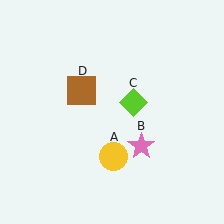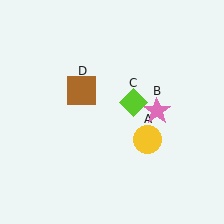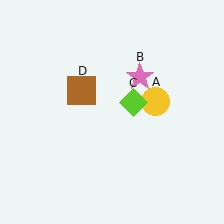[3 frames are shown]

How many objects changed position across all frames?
2 objects changed position: yellow circle (object A), pink star (object B).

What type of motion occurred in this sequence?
The yellow circle (object A), pink star (object B) rotated counterclockwise around the center of the scene.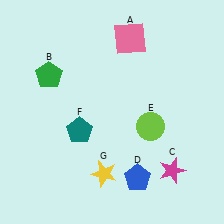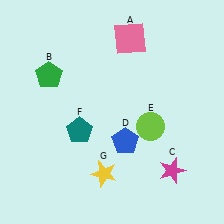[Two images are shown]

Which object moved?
The blue pentagon (D) moved up.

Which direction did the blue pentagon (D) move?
The blue pentagon (D) moved up.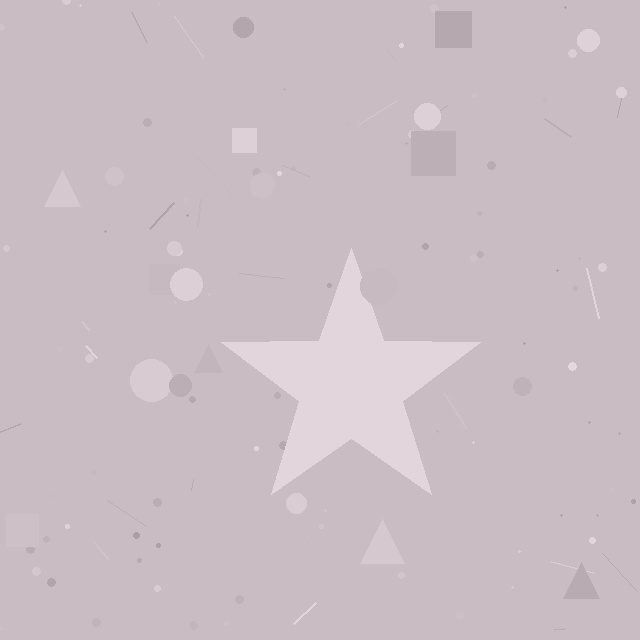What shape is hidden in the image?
A star is hidden in the image.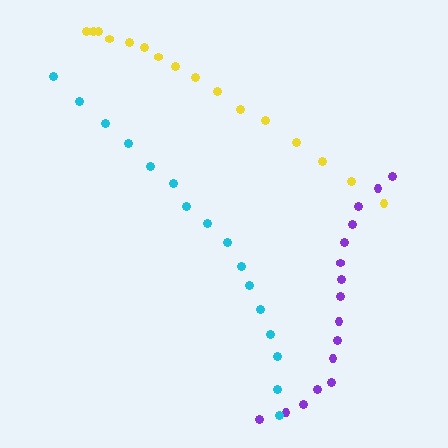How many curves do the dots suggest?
There are 3 distinct paths.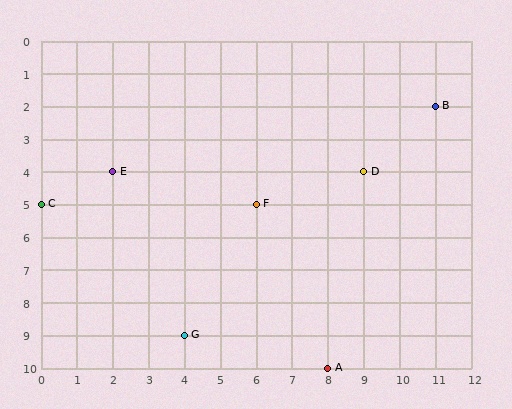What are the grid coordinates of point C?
Point C is at grid coordinates (0, 5).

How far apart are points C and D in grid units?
Points C and D are 9 columns and 1 row apart (about 9.1 grid units diagonally).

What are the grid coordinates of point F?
Point F is at grid coordinates (6, 5).